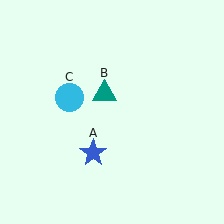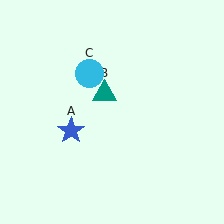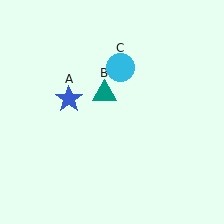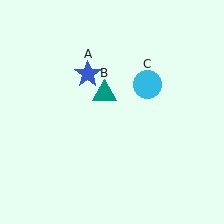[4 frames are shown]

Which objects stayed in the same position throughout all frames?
Teal triangle (object B) remained stationary.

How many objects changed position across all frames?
2 objects changed position: blue star (object A), cyan circle (object C).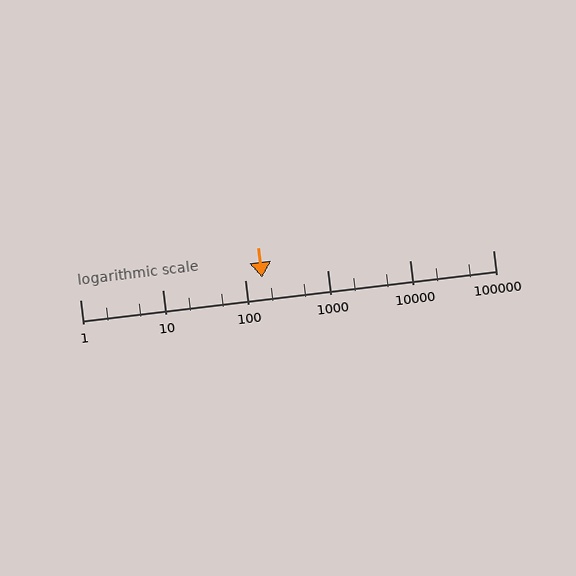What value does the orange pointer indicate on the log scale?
The pointer indicates approximately 160.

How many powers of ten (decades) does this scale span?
The scale spans 5 decades, from 1 to 100000.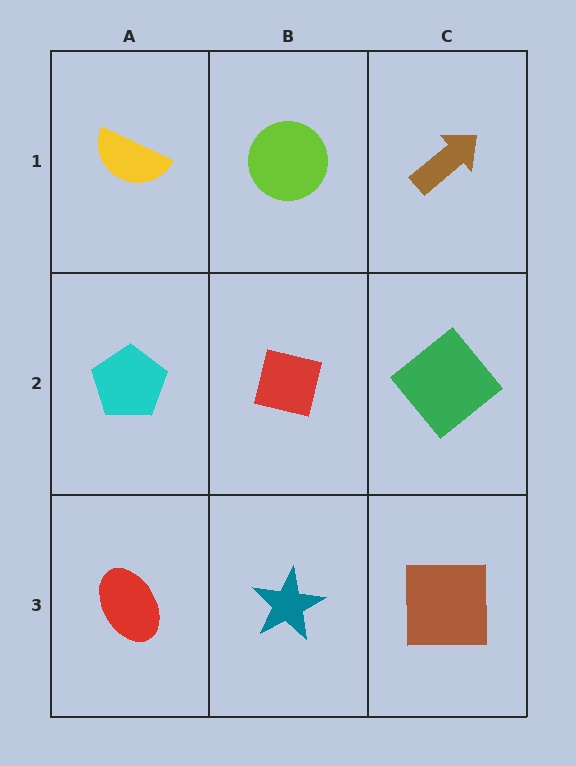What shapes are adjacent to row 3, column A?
A cyan pentagon (row 2, column A), a teal star (row 3, column B).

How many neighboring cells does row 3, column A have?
2.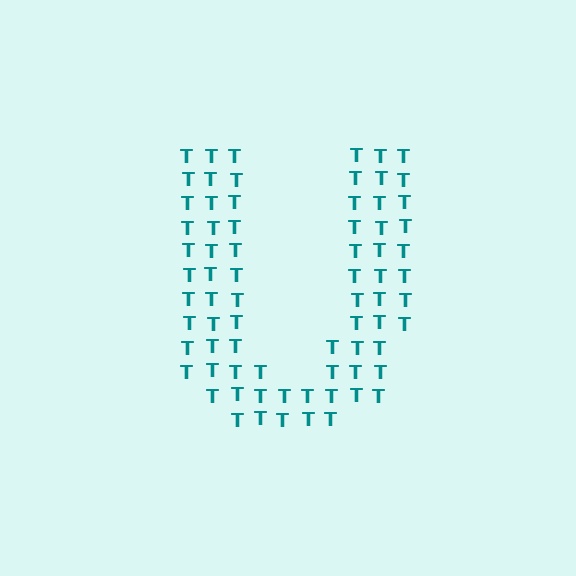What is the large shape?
The large shape is the letter U.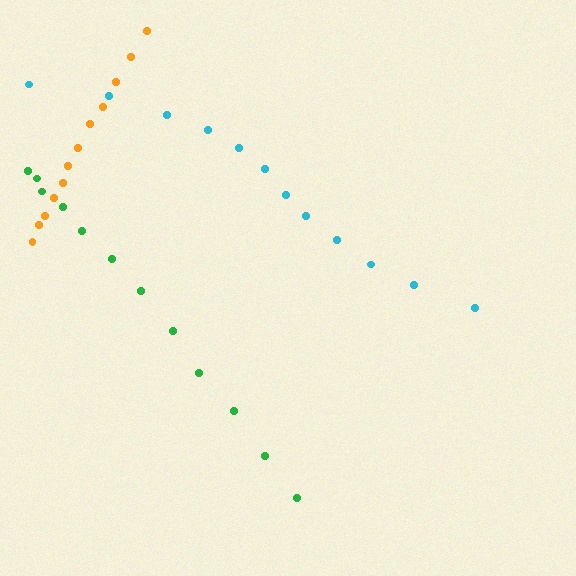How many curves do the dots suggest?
There are 3 distinct paths.